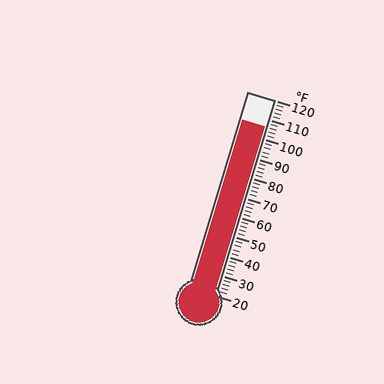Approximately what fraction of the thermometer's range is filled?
The thermometer is filled to approximately 85% of its range.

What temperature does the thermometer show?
The thermometer shows approximately 106°F.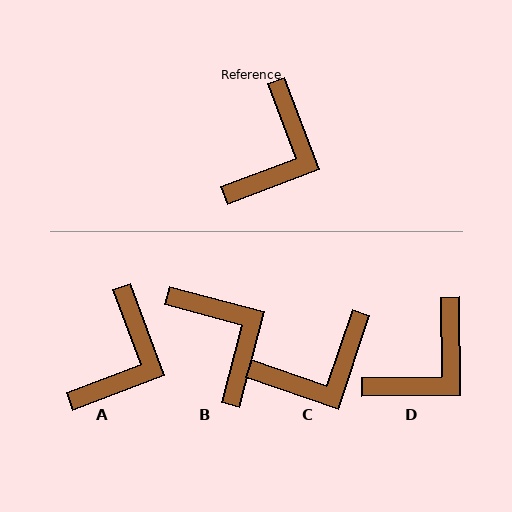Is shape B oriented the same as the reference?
No, it is off by about 54 degrees.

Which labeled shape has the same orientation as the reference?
A.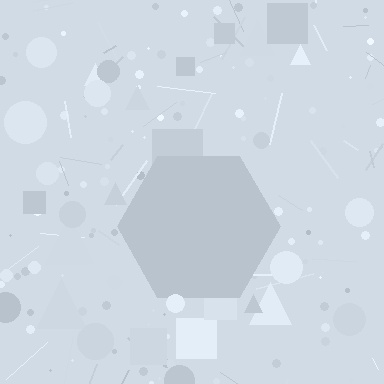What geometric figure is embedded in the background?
A hexagon is embedded in the background.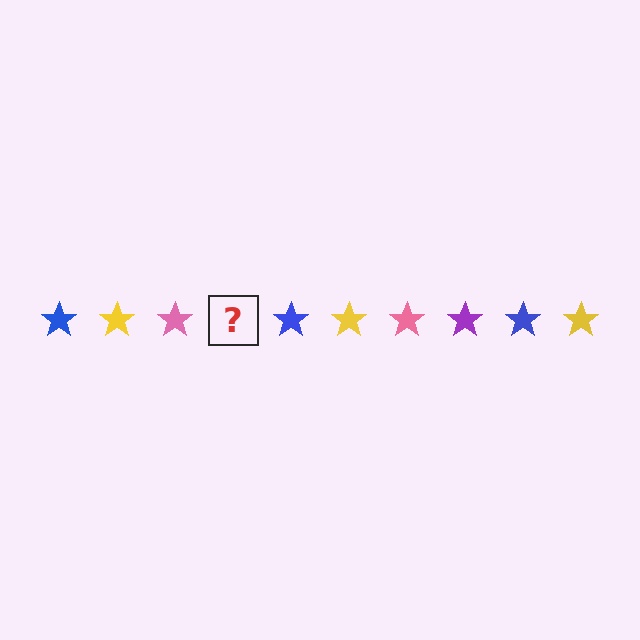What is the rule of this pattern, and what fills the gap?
The rule is that the pattern cycles through blue, yellow, pink, purple stars. The gap should be filled with a purple star.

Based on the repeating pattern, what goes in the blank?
The blank should be a purple star.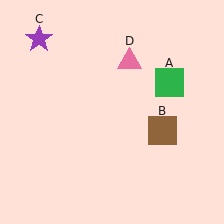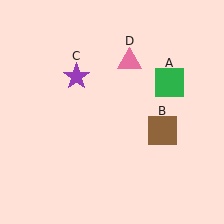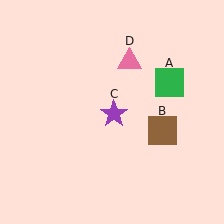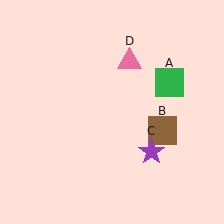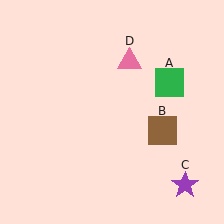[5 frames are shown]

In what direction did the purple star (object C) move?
The purple star (object C) moved down and to the right.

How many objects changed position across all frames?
1 object changed position: purple star (object C).